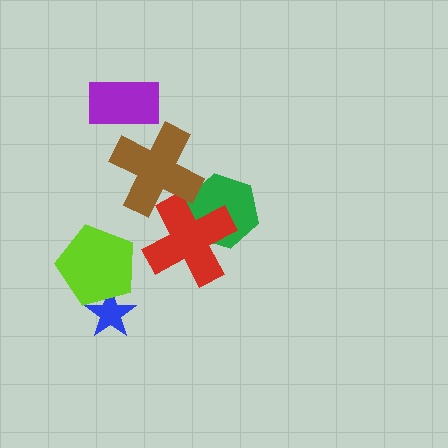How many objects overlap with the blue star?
1 object overlaps with the blue star.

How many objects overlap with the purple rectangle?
0 objects overlap with the purple rectangle.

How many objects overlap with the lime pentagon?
1 object overlaps with the lime pentagon.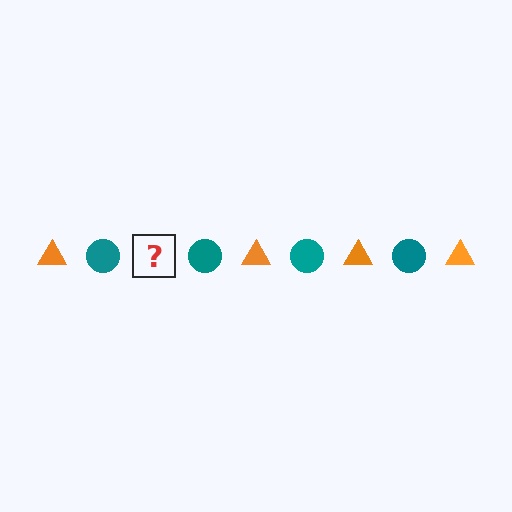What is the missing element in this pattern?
The missing element is an orange triangle.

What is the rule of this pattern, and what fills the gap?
The rule is that the pattern alternates between orange triangle and teal circle. The gap should be filled with an orange triangle.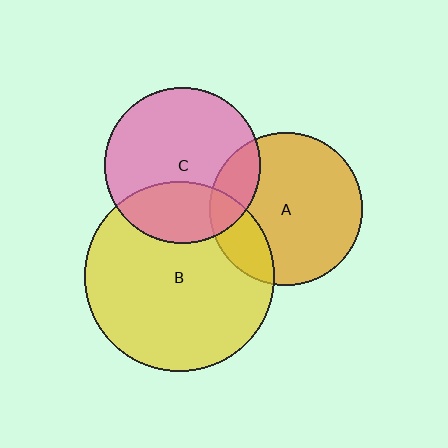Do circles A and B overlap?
Yes.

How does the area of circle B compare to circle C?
Approximately 1.5 times.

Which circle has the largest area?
Circle B (yellow).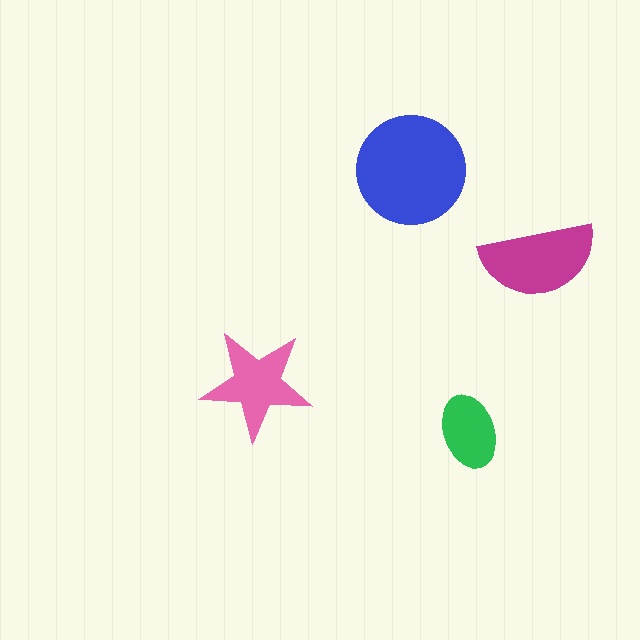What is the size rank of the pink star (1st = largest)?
3rd.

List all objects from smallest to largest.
The green ellipse, the pink star, the magenta semicircle, the blue circle.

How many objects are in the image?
There are 4 objects in the image.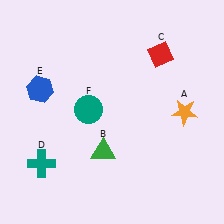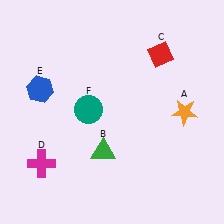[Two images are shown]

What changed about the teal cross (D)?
In Image 1, D is teal. In Image 2, it changed to magenta.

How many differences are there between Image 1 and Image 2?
There is 1 difference between the two images.